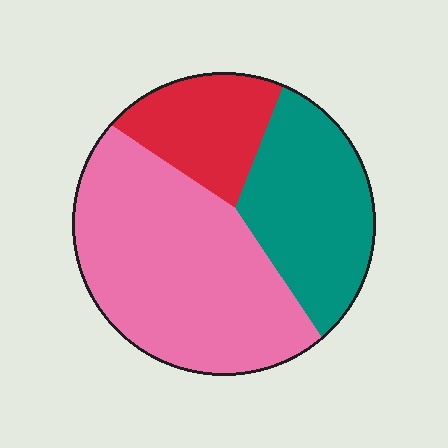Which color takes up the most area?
Pink, at roughly 50%.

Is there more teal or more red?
Teal.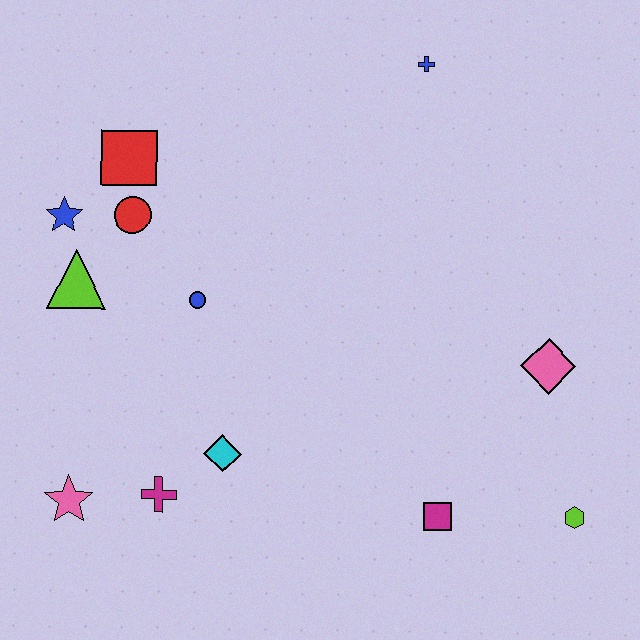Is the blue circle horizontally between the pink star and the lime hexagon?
Yes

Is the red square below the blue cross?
Yes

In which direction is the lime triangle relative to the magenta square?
The lime triangle is to the left of the magenta square.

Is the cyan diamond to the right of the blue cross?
No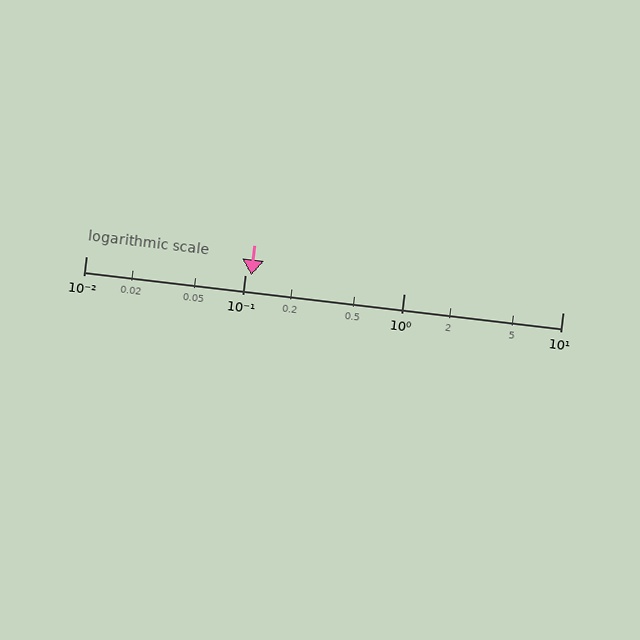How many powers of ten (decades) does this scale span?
The scale spans 3 decades, from 0.01 to 10.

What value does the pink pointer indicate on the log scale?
The pointer indicates approximately 0.11.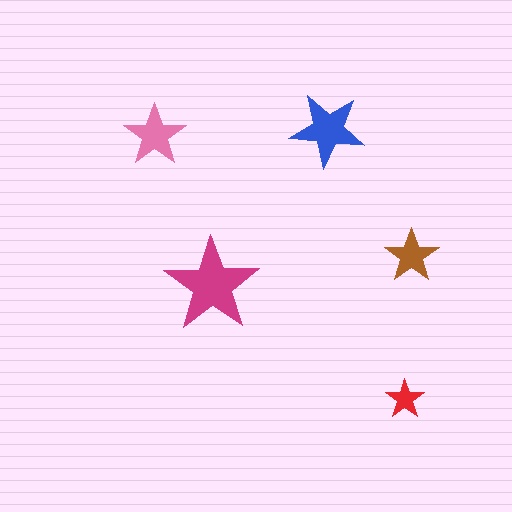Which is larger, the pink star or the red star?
The pink one.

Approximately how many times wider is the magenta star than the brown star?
About 1.5 times wider.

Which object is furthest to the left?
The pink star is leftmost.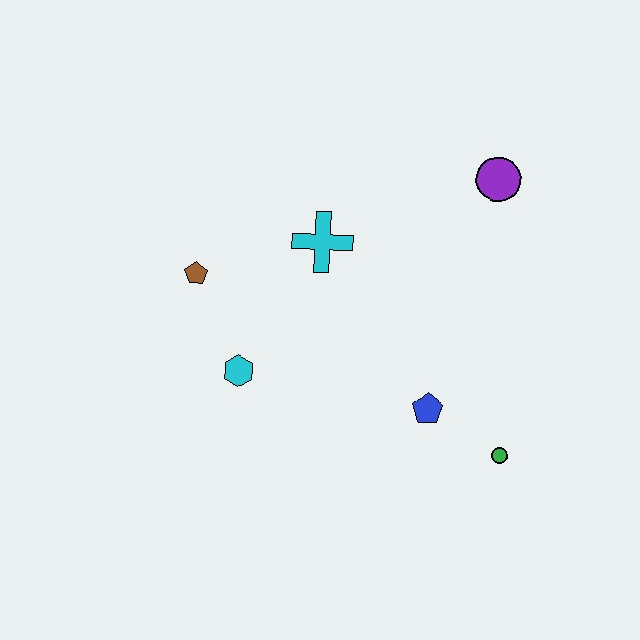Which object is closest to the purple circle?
The cyan cross is closest to the purple circle.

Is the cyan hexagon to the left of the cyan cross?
Yes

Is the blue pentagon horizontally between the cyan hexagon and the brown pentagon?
No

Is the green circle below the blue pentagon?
Yes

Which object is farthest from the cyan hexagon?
The purple circle is farthest from the cyan hexagon.